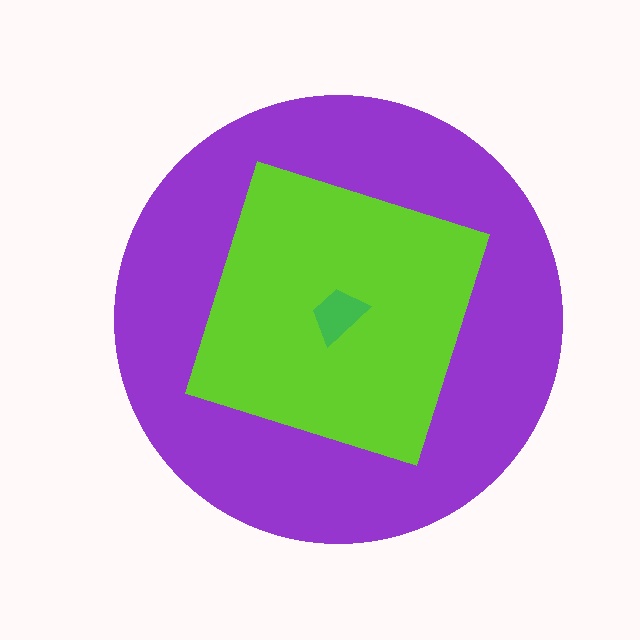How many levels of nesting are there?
3.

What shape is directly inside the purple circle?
The lime square.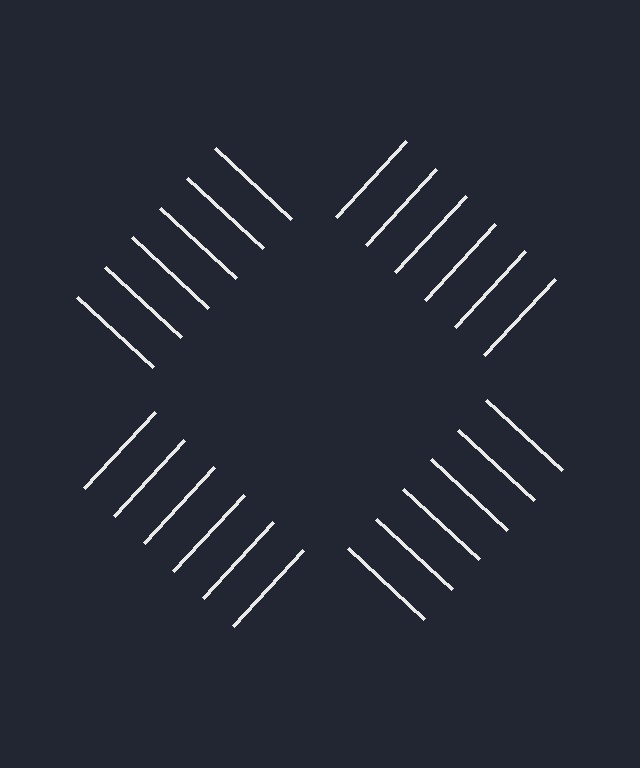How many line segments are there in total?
24 — 6 along each of the 4 edges.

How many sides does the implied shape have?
4 sides — the line-ends trace a square.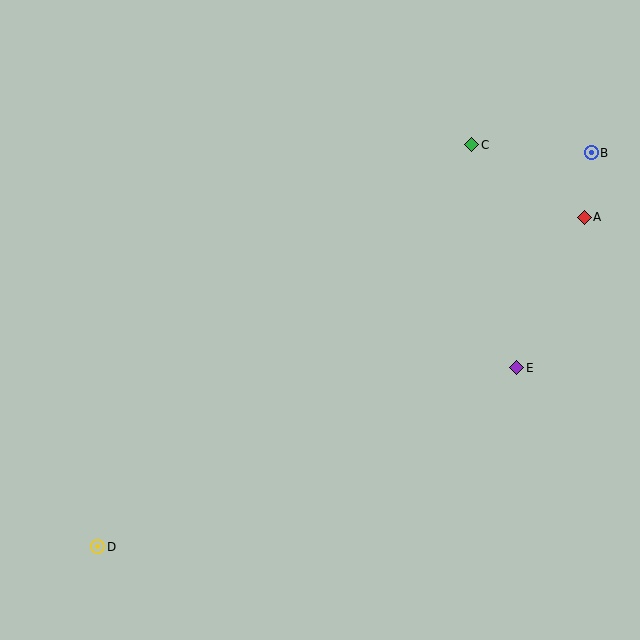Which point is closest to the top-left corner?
Point C is closest to the top-left corner.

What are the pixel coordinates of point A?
Point A is at (584, 217).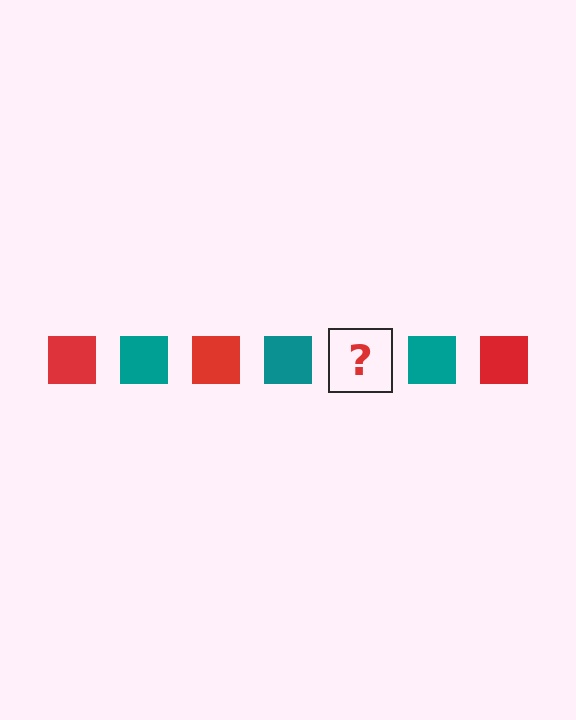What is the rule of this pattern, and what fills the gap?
The rule is that the pattern cycles through red, teal squares. The gap should be filled with a red square.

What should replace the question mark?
The question mark should be replaced with a red square.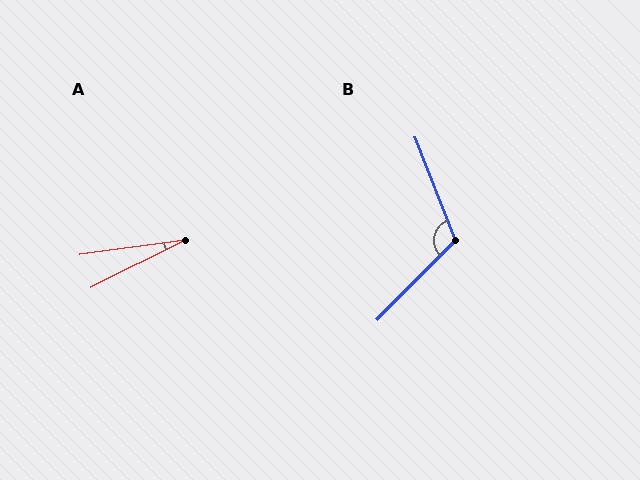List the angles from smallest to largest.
A (19°), B (114°).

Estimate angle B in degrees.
Approximately 114 degrees.